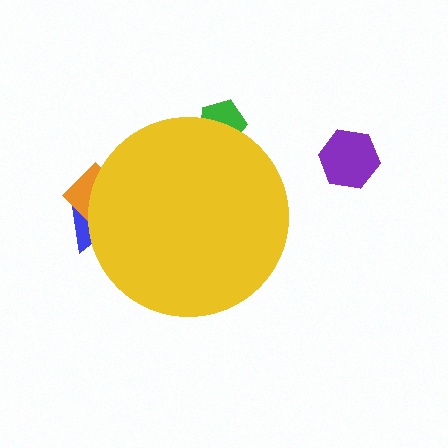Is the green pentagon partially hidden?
Yes, the green pentagon is partially hidden behind the yellow circle.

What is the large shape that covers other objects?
A yellow circle.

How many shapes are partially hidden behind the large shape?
3 shapes are partially hidden.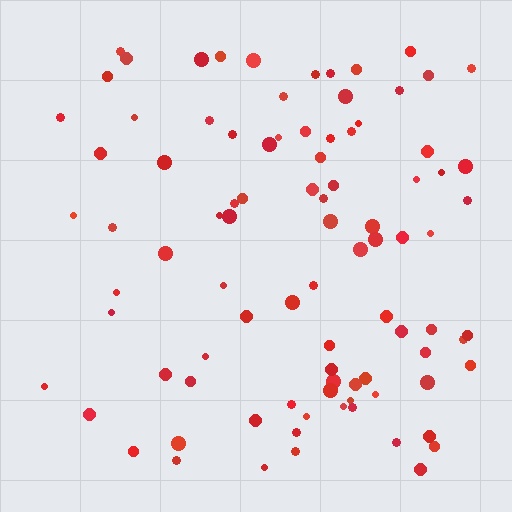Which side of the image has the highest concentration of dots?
The right.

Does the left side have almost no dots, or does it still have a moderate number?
Still a moderate number, just noticeably fewer than the right.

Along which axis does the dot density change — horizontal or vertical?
Horizontal.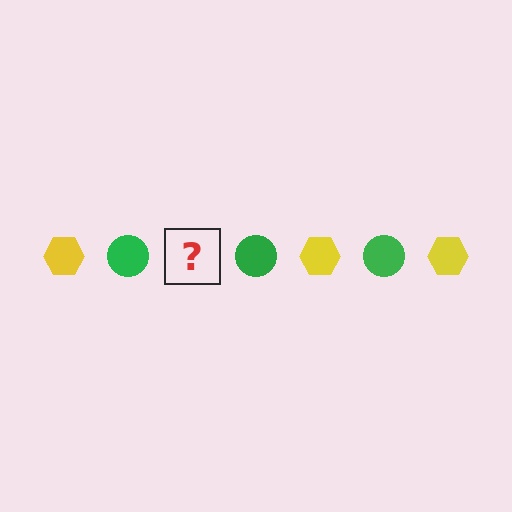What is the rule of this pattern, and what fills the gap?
The rule is that the pattern alternates between yellow hexagon and green circle. The gap should be filled with a yellow hexagon.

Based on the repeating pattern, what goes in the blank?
The blank should be a yellow hexagon.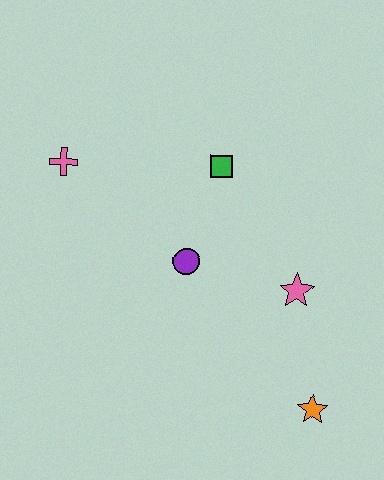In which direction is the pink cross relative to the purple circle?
The pink cross is to the left of the purple circle.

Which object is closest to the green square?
The purple circle is closest to the green square.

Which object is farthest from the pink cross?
The orange star is farthest from the pink cross.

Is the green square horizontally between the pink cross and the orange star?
Yes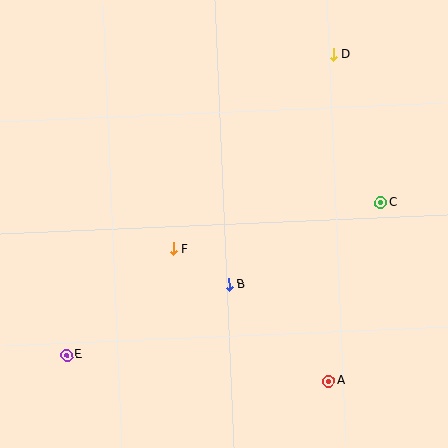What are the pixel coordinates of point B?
Point B is at (229, 285).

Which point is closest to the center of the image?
Point F at (173, 249) is closest to the center.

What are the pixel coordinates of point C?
Point C is at (381, 202).